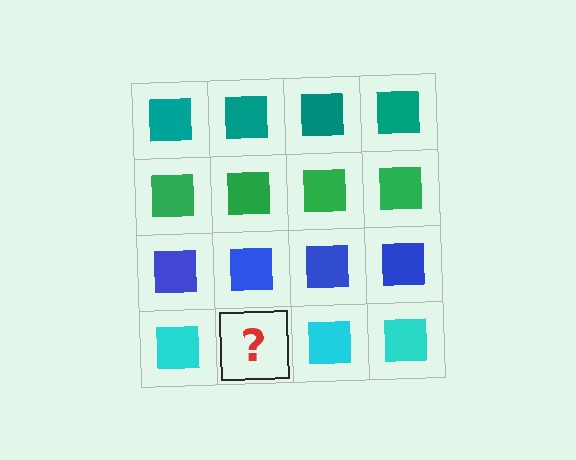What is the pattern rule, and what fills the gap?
The rule is that each row has a consistent color. The gap should be filled with a cyan square.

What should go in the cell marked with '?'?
The missing cell should contain a cyan square.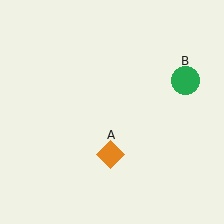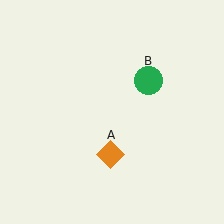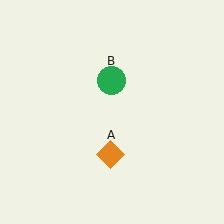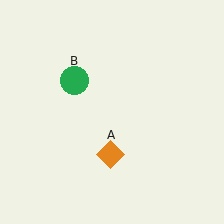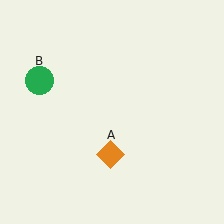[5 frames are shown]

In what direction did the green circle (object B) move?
The green circle (object B) moved left.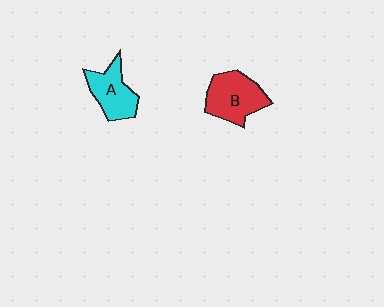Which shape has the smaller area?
Shape A (cyan).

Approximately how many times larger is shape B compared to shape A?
Approximately 1.2 times.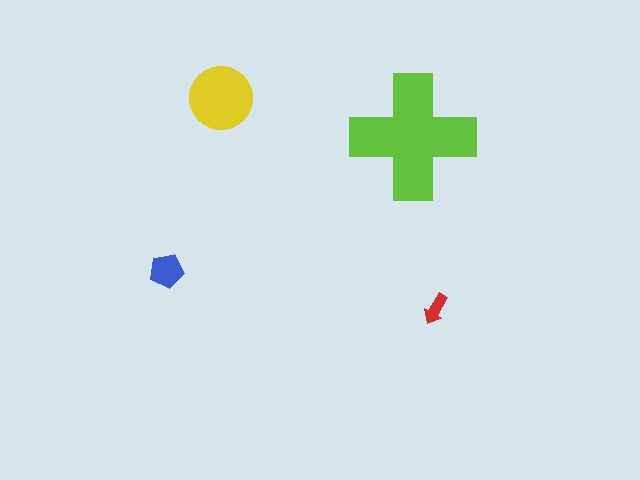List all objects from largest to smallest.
The lime cross, the yellow circle, the blue pentagon, the red arrow.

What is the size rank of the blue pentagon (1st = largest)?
3rd.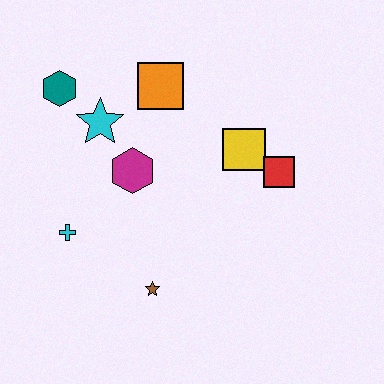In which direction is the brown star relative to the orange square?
The brown star is below the orange square.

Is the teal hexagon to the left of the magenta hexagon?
Yes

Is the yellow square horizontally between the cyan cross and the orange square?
No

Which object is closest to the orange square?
The cyan star is closest to the orange square.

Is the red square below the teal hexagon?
Yes